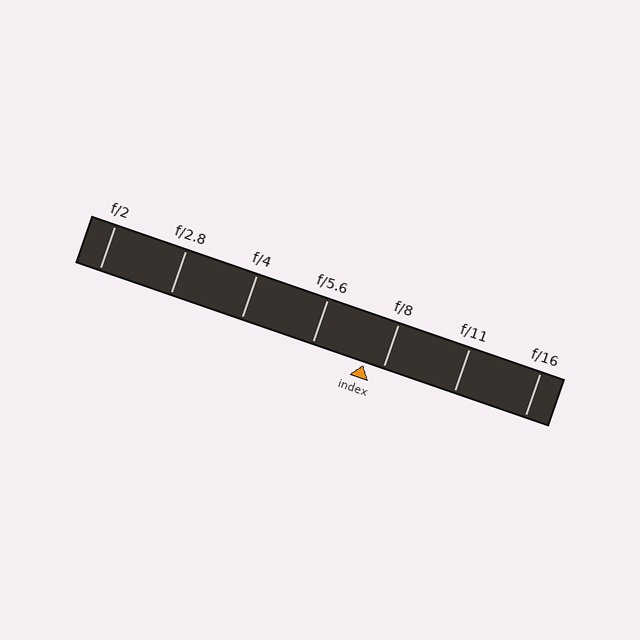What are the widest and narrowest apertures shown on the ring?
The widest aperture shown is f/2 and the narrowest is f/16.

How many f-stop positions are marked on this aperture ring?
There are 7 f-stop positions marked.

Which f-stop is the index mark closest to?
The index mark is closest to f/8.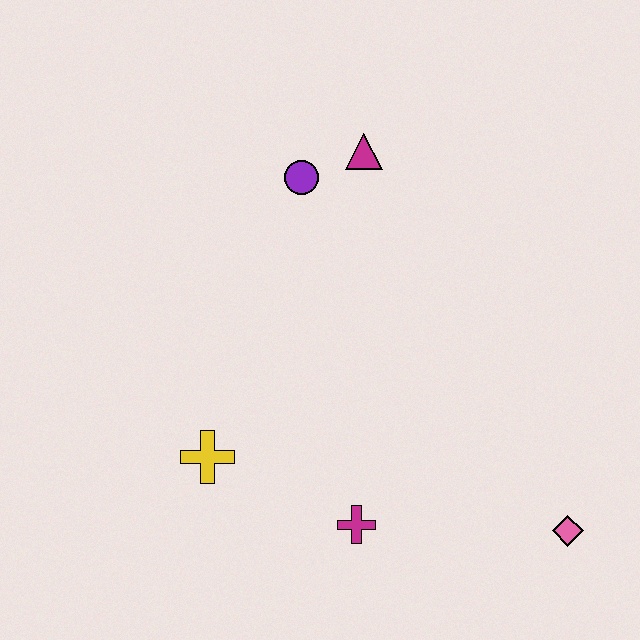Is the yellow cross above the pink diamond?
Yes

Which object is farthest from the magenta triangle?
The pink diamond is farthest from the magenta triangle.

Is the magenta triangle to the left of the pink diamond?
Yes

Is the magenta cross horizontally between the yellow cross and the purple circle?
No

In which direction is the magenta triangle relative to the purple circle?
The magenta triangle is to the right of the purple circle.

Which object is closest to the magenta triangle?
The purple circle is closest to the magenta triangle.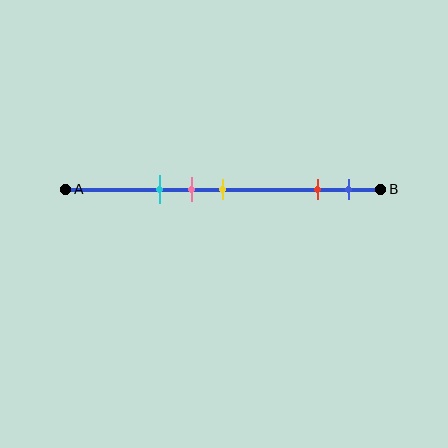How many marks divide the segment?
There are 5 marks dividing the segment.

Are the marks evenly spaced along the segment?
No, the marks are not evenly spaced.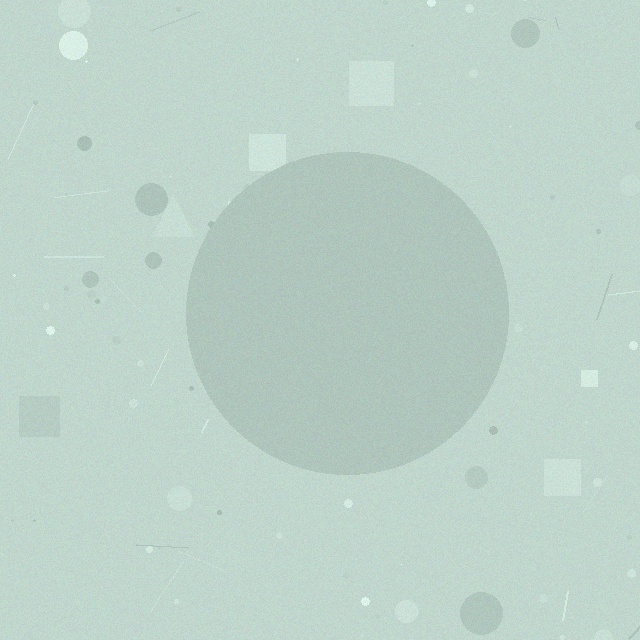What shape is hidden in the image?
A circle is hidden in the image.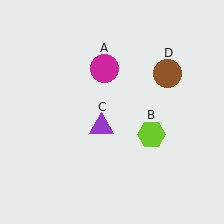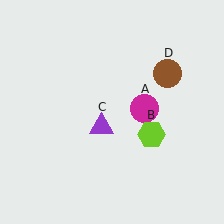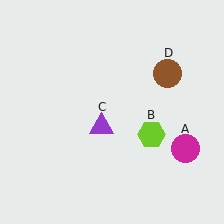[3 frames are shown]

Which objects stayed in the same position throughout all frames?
Lime hexagon (object B) and purple triangle (object C) and brown circle (object D) remained stationary.